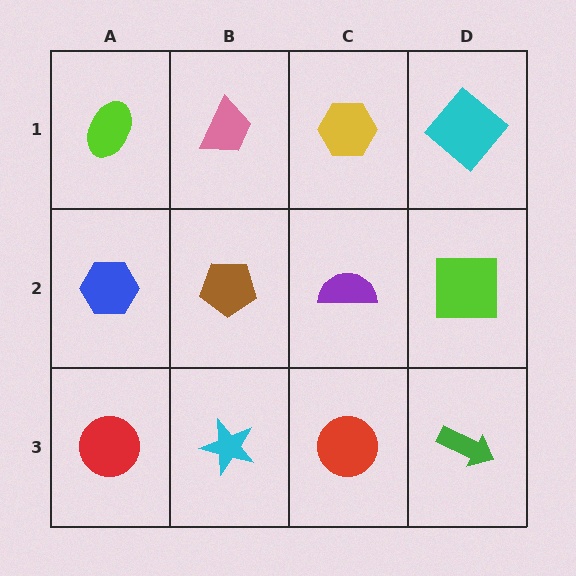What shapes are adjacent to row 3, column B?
A brown pentagon (row 2, column B), a red circle (row 3, column A), a red circle (row 3, column C).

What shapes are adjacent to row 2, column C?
A yellow hexagon (row 1, column C), a red circle (row 3, column C), a brown pentagon (row 2, column B), a lime square (row 2, column D).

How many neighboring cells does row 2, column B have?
4.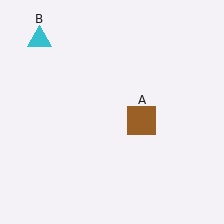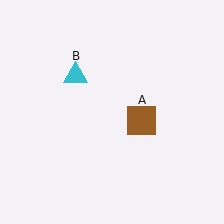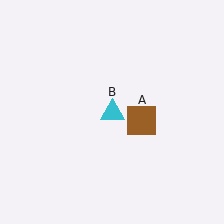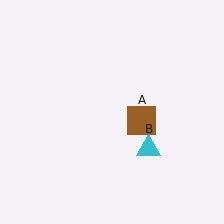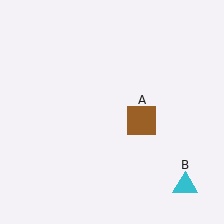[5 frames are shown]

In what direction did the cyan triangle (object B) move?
The cyan triangle (object B) moved down and to the right.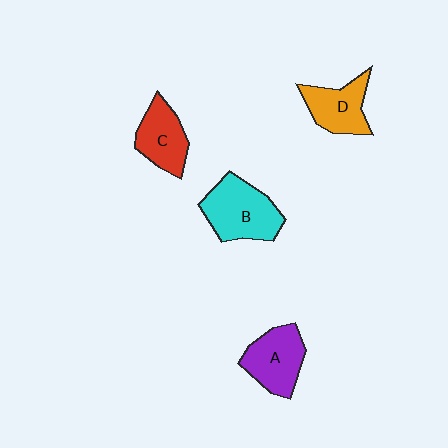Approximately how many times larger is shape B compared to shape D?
Approximately 1.4 times.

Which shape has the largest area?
Shape B (cyan).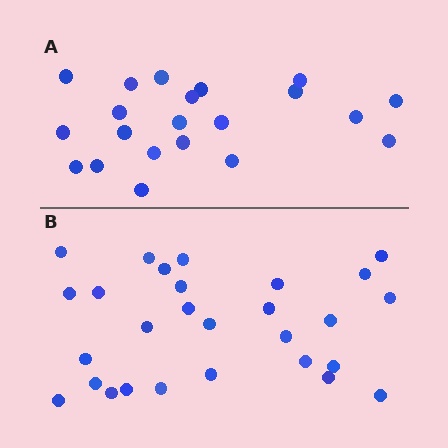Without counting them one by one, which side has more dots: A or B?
Region B (the bottom region) has more dots.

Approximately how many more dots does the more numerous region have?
Region B has roughly 8 or so more dots than region A.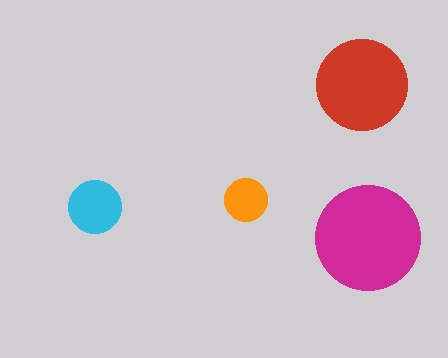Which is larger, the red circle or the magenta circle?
The magenta one.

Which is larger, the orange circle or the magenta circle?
The magenta one.